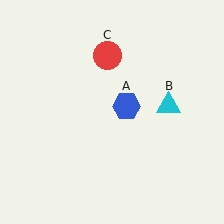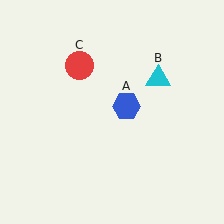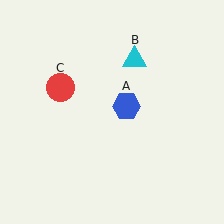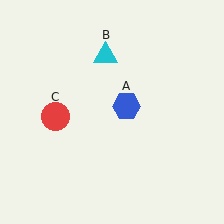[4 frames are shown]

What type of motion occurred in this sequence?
The cyan triangle (object B), red circle (object C) rotated counterclockwise around the center of the scene.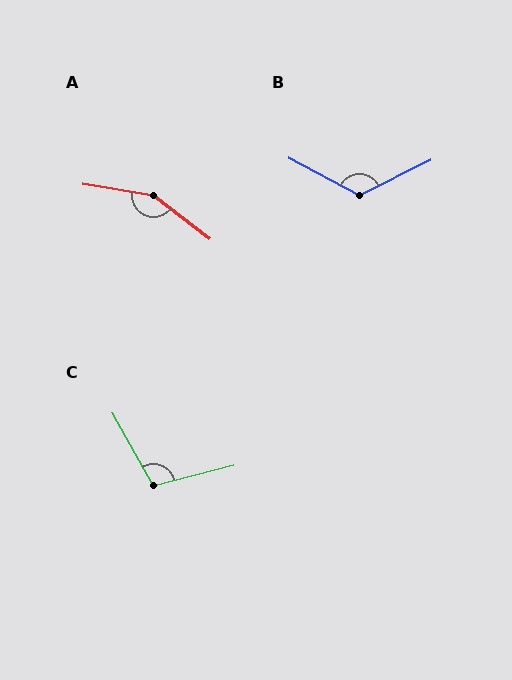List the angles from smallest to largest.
C (104°), B (126°), A (152°).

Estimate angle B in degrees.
Approximately 126 degrees.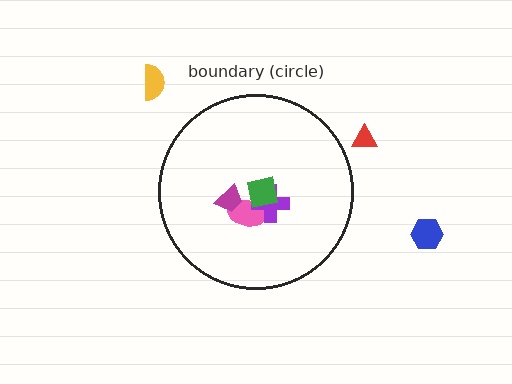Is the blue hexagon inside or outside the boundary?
Outside.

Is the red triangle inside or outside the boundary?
Outside.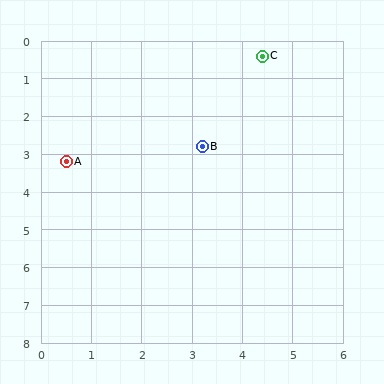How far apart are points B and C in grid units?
Points B and C are about 2.7 grid units apart.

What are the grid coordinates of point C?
Point C is at approximately (4.4, 0.4).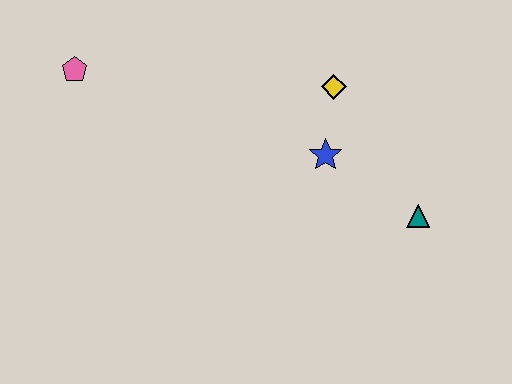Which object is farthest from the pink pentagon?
The teal triangle is farthest from the pink pentagon.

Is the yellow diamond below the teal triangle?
No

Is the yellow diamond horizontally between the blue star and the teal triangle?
Yes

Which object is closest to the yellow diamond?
The blue star is closest to the yellow diamond.